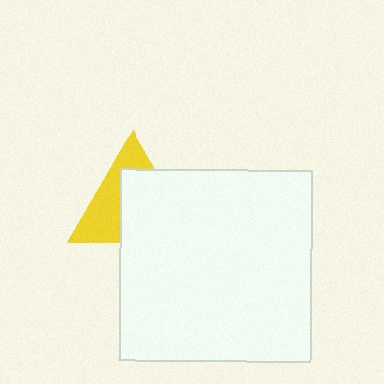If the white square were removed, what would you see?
You would see the complete yellow triangle.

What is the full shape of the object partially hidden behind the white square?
The partially hidden object is a yellow triangle.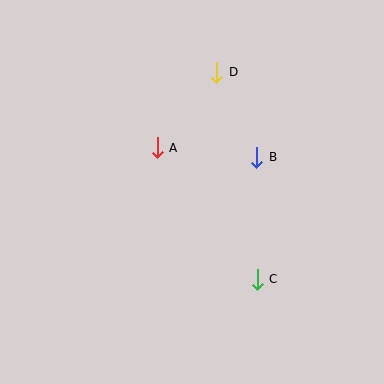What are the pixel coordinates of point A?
Point A is at (157, 148).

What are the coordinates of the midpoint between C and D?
The midpoint between C and D is at (237, 176).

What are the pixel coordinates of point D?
Point D is at (217, 72).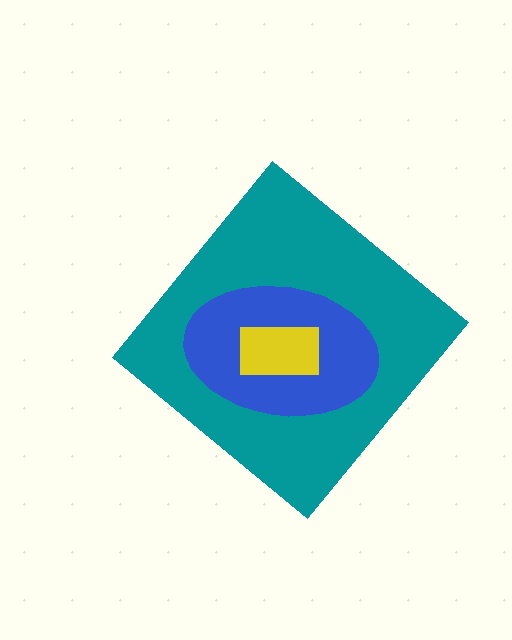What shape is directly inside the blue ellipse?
The yellow rectangle.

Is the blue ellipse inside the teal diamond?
Yes.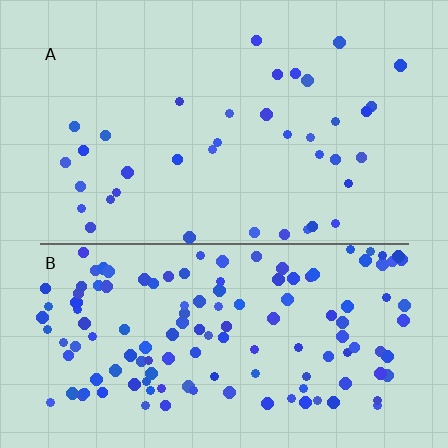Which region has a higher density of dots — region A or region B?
B (the bottom).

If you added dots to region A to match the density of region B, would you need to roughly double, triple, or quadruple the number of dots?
Approximately quadruple.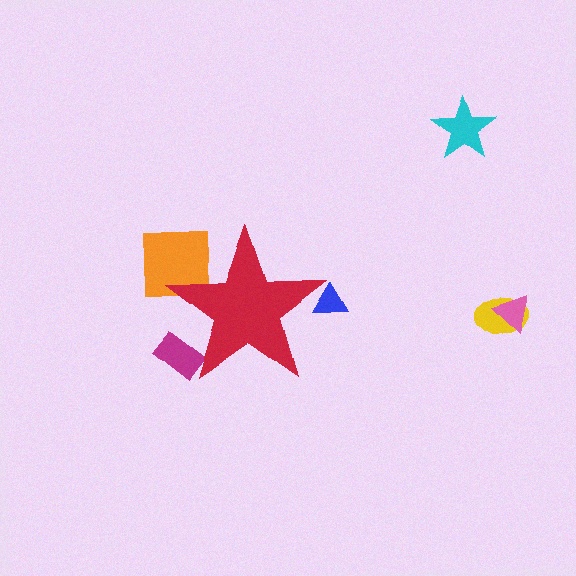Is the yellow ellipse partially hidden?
No, the yellow ellipse is fully visible.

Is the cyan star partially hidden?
No, the cyan star is fully visible.